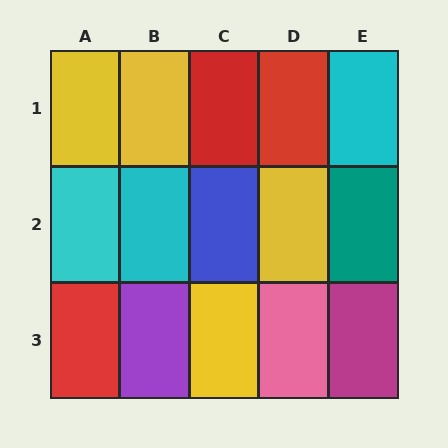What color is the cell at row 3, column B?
Purple.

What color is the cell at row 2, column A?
Cyan.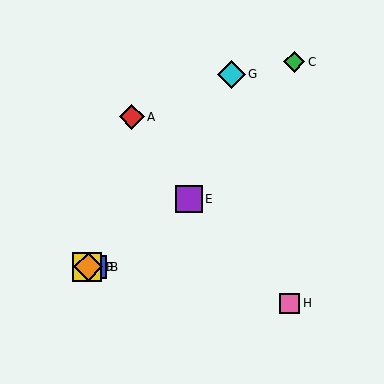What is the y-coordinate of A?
Object A is at y≈117.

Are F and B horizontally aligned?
Yes, both are at y≈267.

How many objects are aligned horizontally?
3 objects (B, D, F) are aligned horizontally.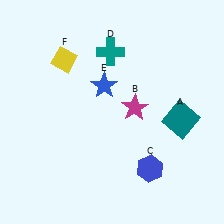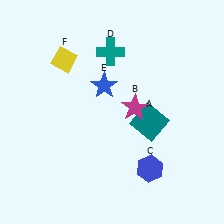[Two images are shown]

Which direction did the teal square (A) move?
The teal square (A) moved left.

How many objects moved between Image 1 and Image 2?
1 object moved between the two images.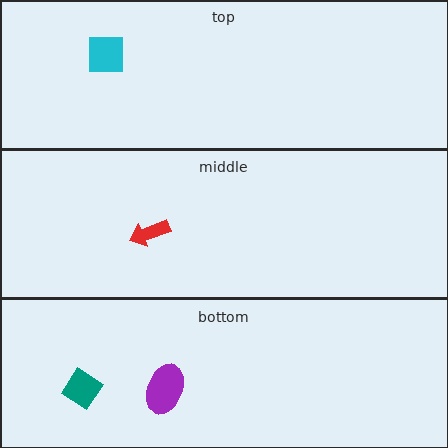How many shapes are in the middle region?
1.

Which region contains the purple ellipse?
The bottom region.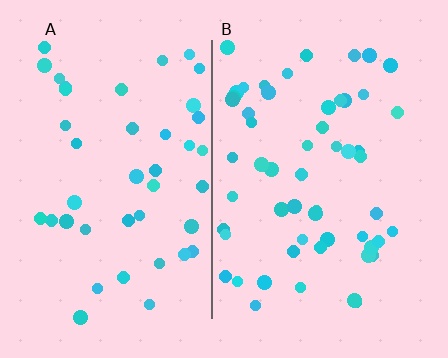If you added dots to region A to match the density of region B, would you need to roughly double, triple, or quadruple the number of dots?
Approximately double.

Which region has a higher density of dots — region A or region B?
B (the right).